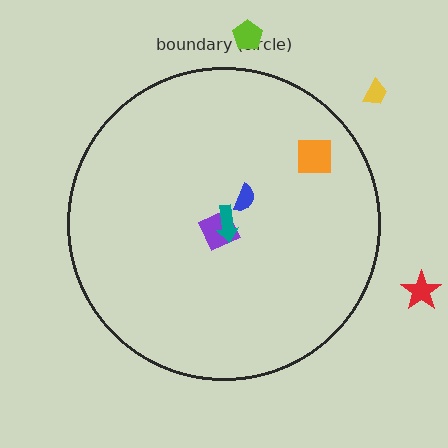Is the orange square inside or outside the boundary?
Inside.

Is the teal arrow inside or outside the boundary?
Inside.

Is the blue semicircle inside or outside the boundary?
Inside.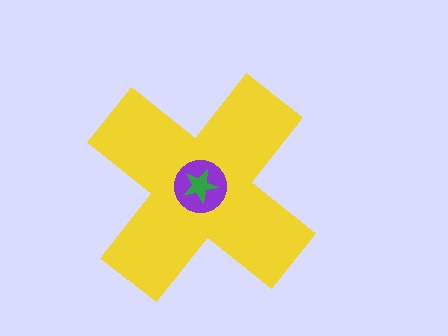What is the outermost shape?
The yellow cross.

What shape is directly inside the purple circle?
The green star.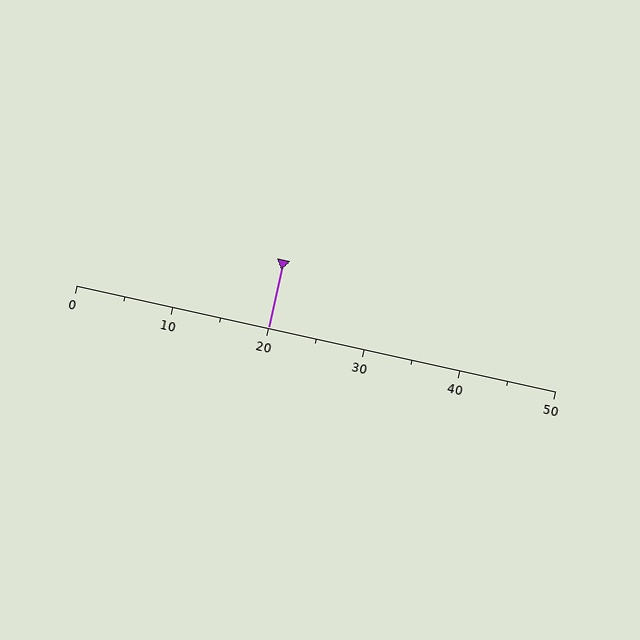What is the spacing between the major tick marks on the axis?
The major ticks are spaced 10 apart.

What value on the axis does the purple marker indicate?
The marker indicates approximately 20.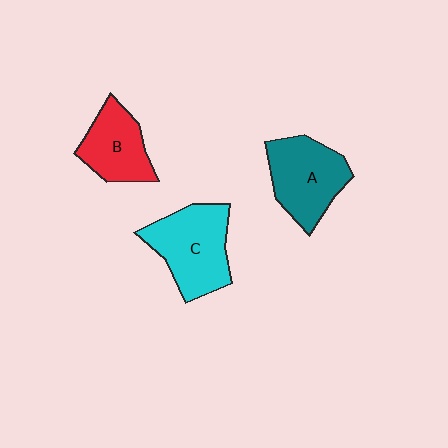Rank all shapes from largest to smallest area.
From largest to smallest: C (cyan), A (teal), B (red).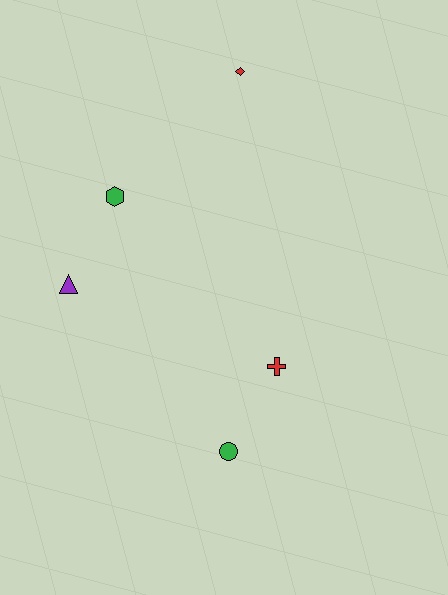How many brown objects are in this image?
There are no brown objects.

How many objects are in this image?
There are 5 objects.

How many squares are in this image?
There are no squares.